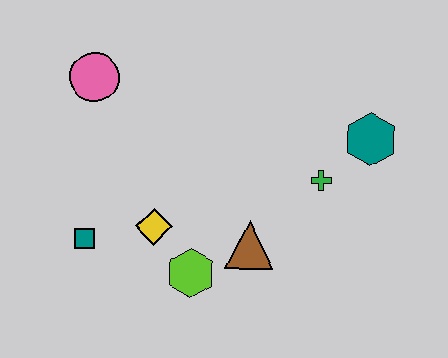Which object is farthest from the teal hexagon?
The teal square is farthest from the teal hexagon.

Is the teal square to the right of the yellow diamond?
No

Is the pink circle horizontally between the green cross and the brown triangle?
No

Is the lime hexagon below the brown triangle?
Yes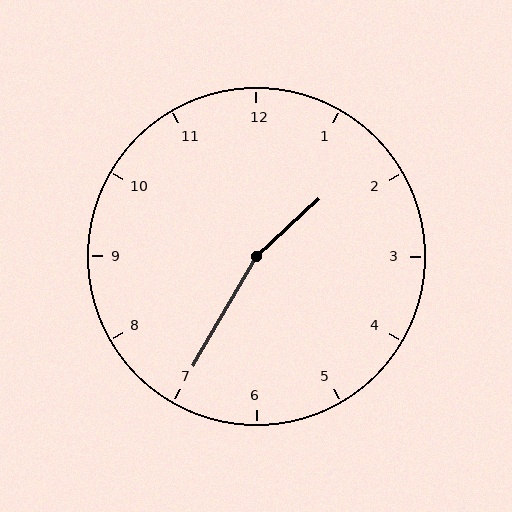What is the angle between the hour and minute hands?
Approximately 162 degrees.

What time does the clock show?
1:35.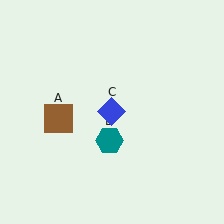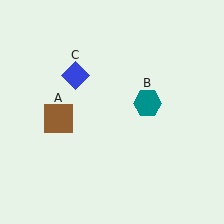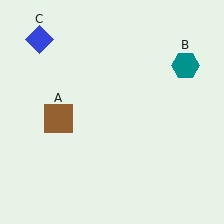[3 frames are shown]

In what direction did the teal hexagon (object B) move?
The teal hexagon (object B) moved up and to the right.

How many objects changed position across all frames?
2 objects changed position: teal hexagon (object B), blue diamond (object C).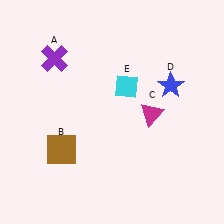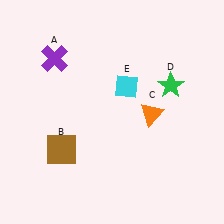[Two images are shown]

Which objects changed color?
C changed from magenta to orange. D changed from blue to green.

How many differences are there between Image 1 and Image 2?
There are 2 differences between the two images.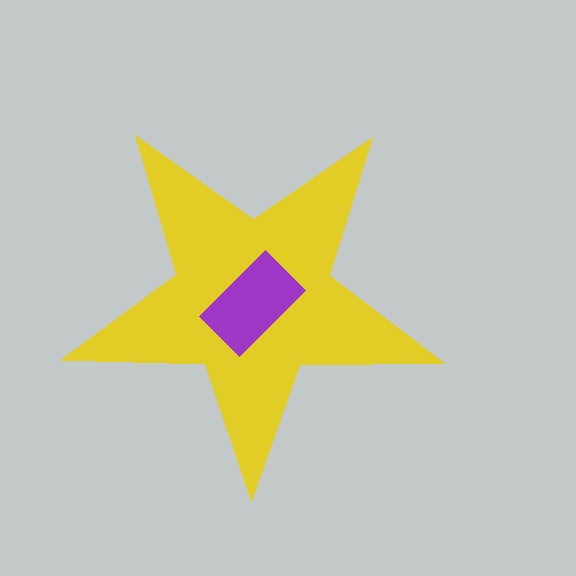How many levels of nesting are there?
2.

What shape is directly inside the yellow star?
The purple rectangle.